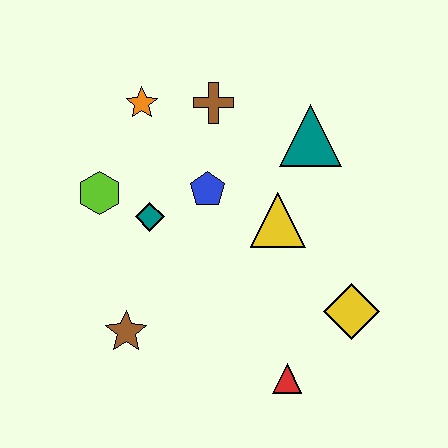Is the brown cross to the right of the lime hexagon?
Yes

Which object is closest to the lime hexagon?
The teal diamond is closest to the lime hexagon.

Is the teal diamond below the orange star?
Yes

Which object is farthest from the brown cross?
The red triangle is farthest from the brown cross.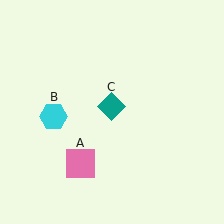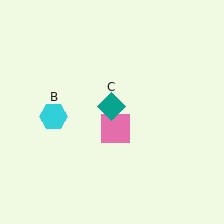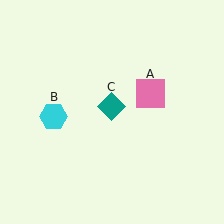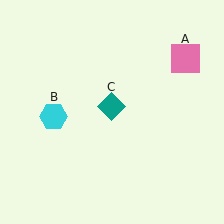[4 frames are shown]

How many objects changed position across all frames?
1 object changed position: pink square (object A).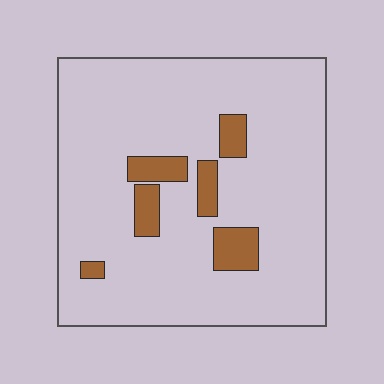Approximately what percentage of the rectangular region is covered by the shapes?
Approximately 10%.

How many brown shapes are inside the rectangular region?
6.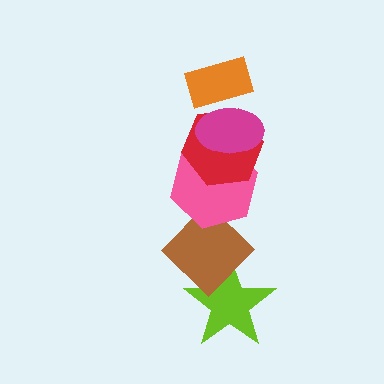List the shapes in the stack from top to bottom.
From top to bottom: the orange rectangle, the magenta ellipse, the red hexagon, the pink hexagon, the brown diamond, the lime star.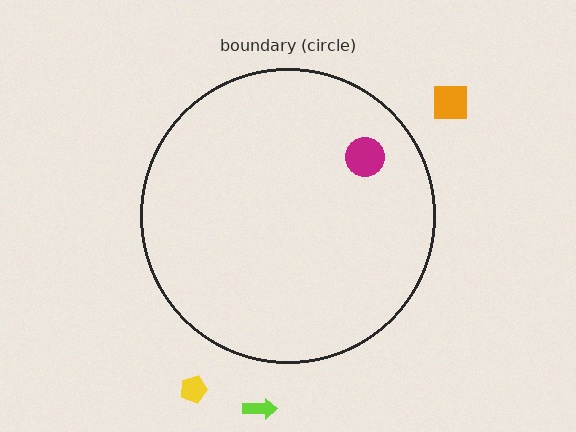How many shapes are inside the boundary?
1 inside, 3 outside.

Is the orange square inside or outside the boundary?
Outside.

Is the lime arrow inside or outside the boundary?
Outside.